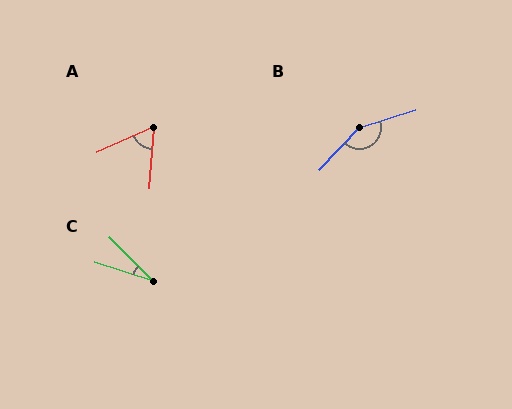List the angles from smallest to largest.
C (27°), A (61°), B (151°).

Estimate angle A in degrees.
Approximately 61 degrees.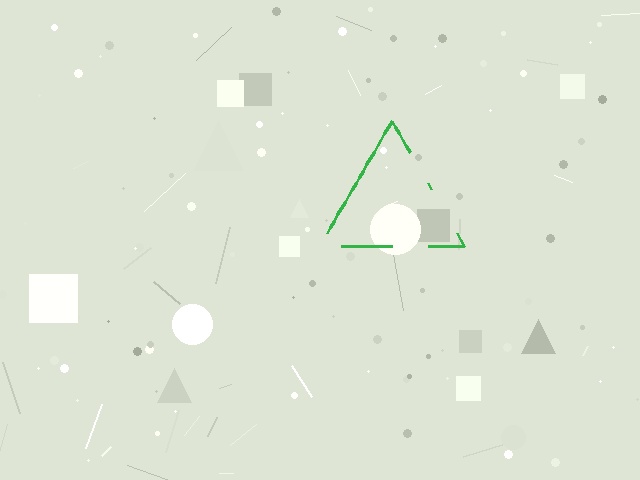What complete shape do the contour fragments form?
The contour fragments form a triangle.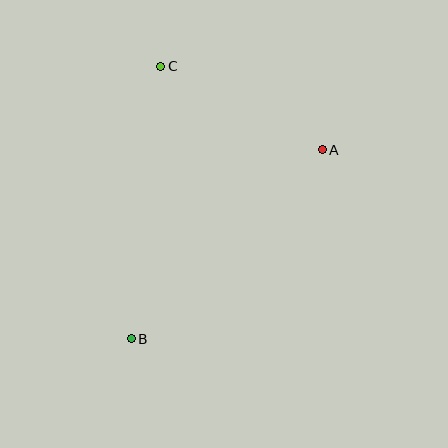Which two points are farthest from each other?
Points B and C are farthest from each other.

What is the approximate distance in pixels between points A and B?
The distance between A and B is approximately 269 pixels.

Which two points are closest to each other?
Points A and C are closest to each other.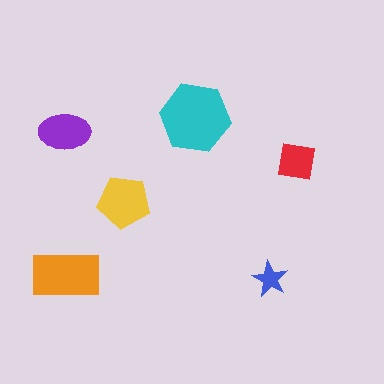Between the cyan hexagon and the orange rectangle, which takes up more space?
The cyan hexagon.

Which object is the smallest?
The blue star.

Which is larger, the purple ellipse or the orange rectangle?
The orange rectangle.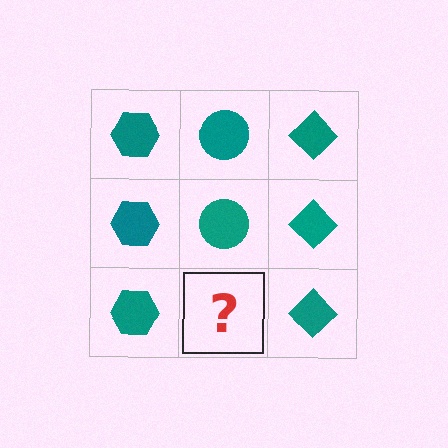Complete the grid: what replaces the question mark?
The question mark should be replaced with a teal circle.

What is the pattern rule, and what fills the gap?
The rule is that each column has a consistent shape. The gap should be filled with a teal circle.